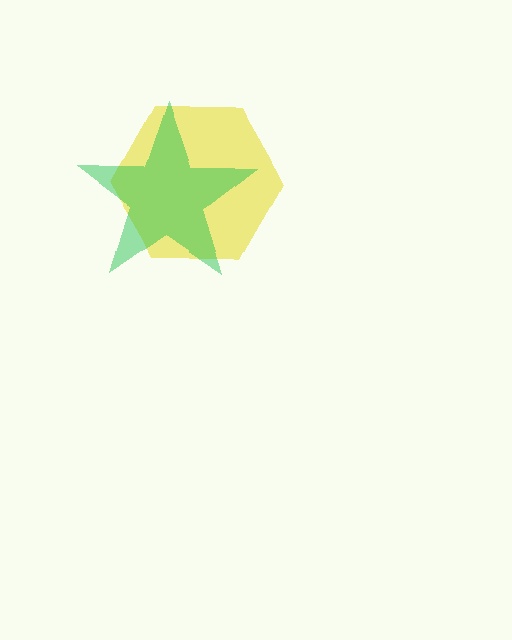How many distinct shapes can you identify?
There are 2 distinct shapes: a yellow hexagon, a green star.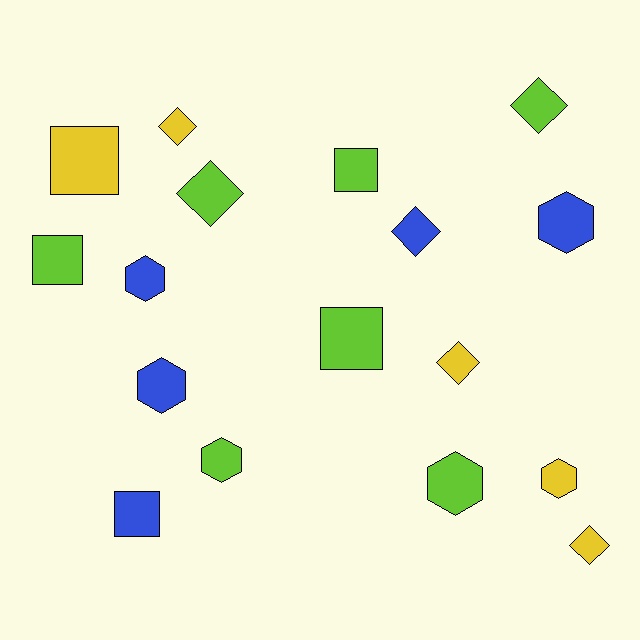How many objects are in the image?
There are 17 objects.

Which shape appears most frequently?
Hexagon, with 6 objects.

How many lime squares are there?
There are 3 lime squares.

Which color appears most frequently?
Lime, with 7 objects.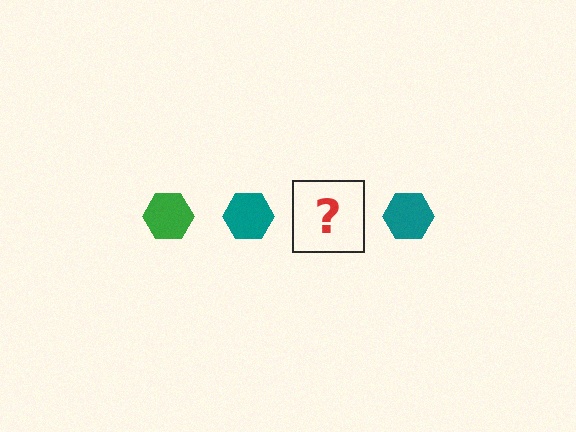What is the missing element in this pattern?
The missing element is a green hexagon.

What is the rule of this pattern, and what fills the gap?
The rule is that the pattern cycles through green, teal hexagons. The gap should be filled with a green hexagon.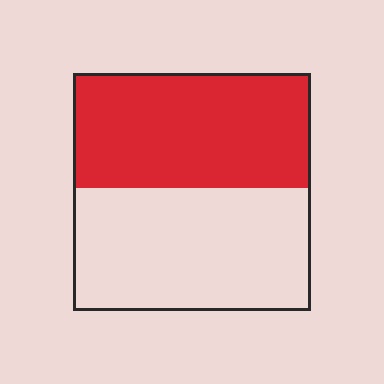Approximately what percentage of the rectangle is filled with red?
Approximately 50%.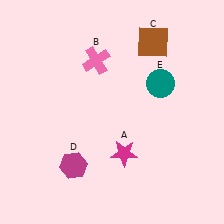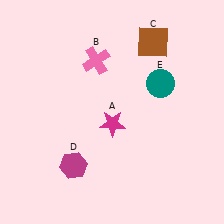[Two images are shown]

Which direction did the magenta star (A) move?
The magenta star (A) moved up.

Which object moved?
The magenta star (A) moved up.